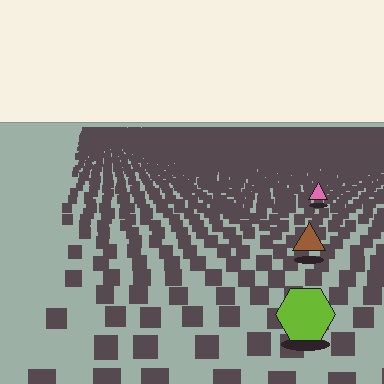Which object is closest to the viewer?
The lime hexagon is closest. The texture marks near it are larger and more spread out.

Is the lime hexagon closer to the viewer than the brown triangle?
Yes. The lime hexagon is closer — you can tell from the texture gradient: the ground texture is coarser near it.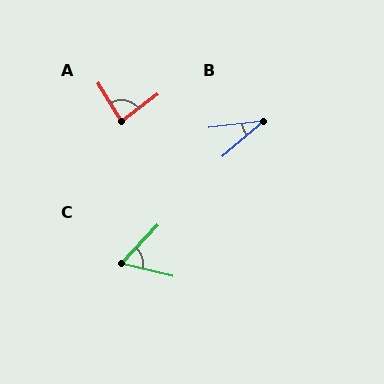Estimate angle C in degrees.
Approximately 60 degrees.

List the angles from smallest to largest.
B (34°), C (60°), A (84°).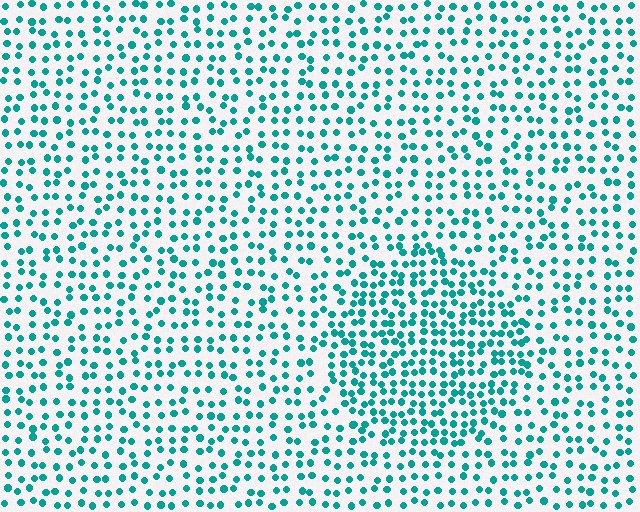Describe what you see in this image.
The image contains small teal elements arranged at two different densities. A circle-shaped region is visible where the elements are more densely packed than the surrounding area.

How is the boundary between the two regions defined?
The boundary is defined by a change in element density (approximately 1.6x ratio). All elements are the same color, size, and shape.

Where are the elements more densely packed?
The elements are more densely packed inside the circle boundary.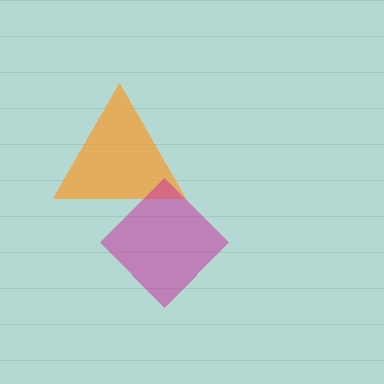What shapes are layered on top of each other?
The layered shapes are: an orange triangle, a magenta diamond.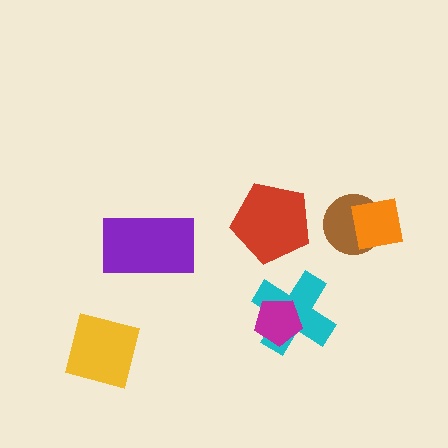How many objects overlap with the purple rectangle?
0 objects overlap with the purple rectangle.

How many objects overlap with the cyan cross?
1 object overlaps with the cyan cross.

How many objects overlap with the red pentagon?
0 objects overlap with the red pentagon.